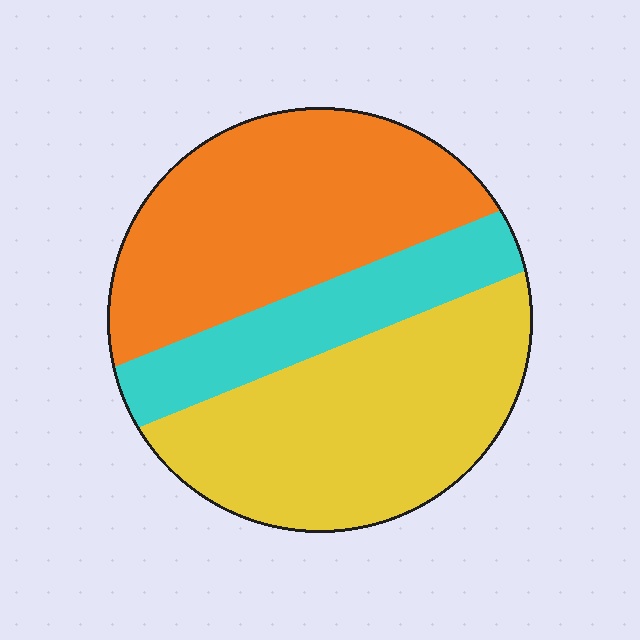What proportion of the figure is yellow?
Yellow takes up about two fifths (2/5) of the figure.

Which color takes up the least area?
Cyan, at roughly 20%.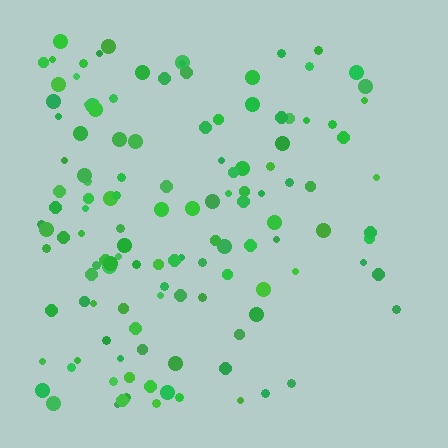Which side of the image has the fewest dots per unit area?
The right.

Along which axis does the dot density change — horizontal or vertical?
Horizontal.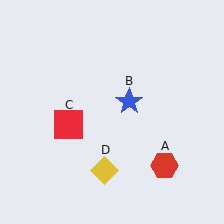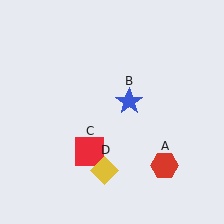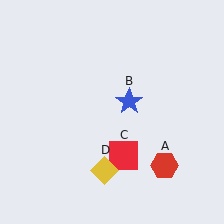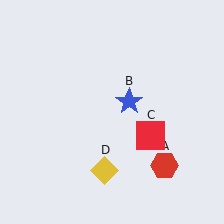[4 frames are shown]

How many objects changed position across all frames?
1 object changed position: red square (object C).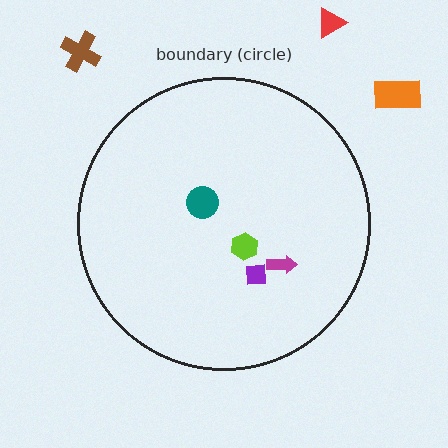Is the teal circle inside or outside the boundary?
Inside.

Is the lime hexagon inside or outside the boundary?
Inside.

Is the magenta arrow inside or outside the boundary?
Inside.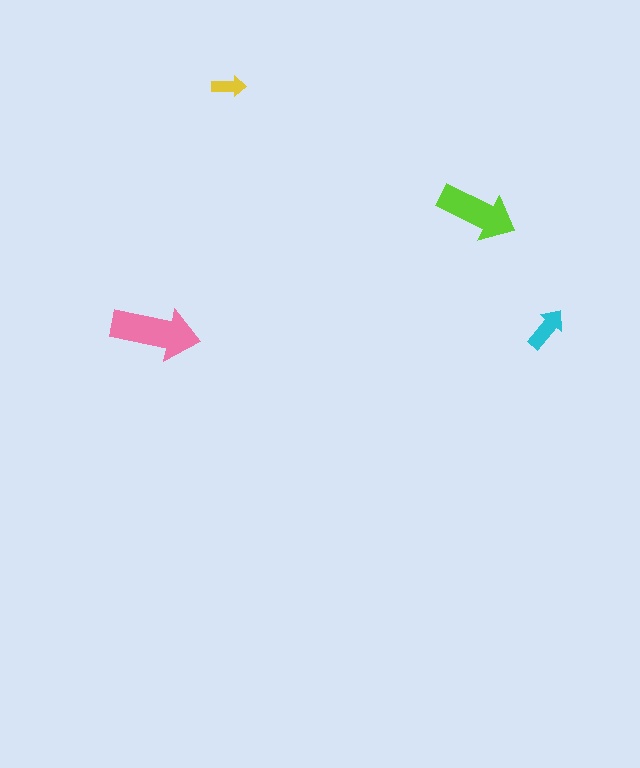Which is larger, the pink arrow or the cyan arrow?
The pink one.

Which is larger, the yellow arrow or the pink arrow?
The pink one.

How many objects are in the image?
There are 4 objects in the image.